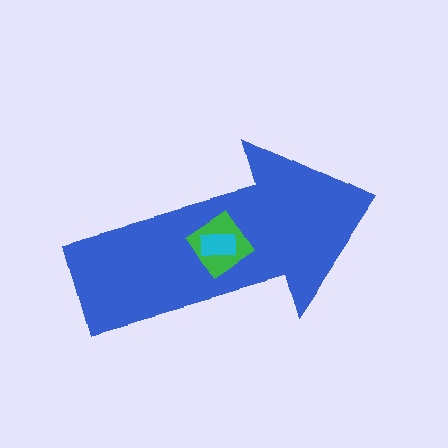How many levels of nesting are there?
3.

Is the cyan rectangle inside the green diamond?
Yes.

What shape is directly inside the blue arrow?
The green diamond.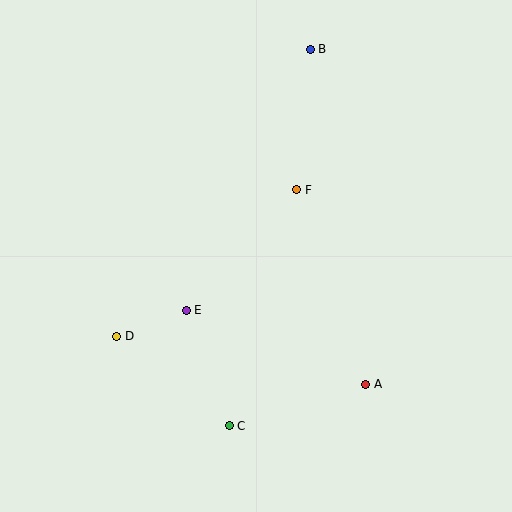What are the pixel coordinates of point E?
Point E is at (186, 310).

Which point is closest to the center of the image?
Point F at (297, 190) is closest to the center.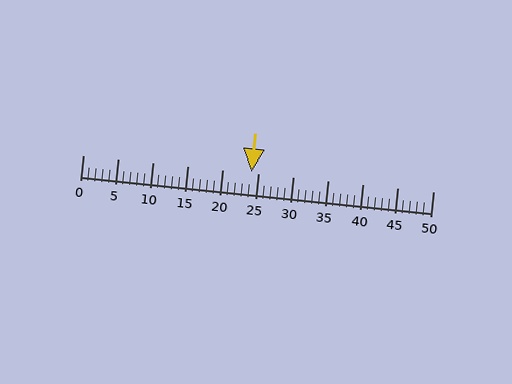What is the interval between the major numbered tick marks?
The major tick marks are spaced 5 units apart.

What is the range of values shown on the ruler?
The ruler shows values from 0 to 50.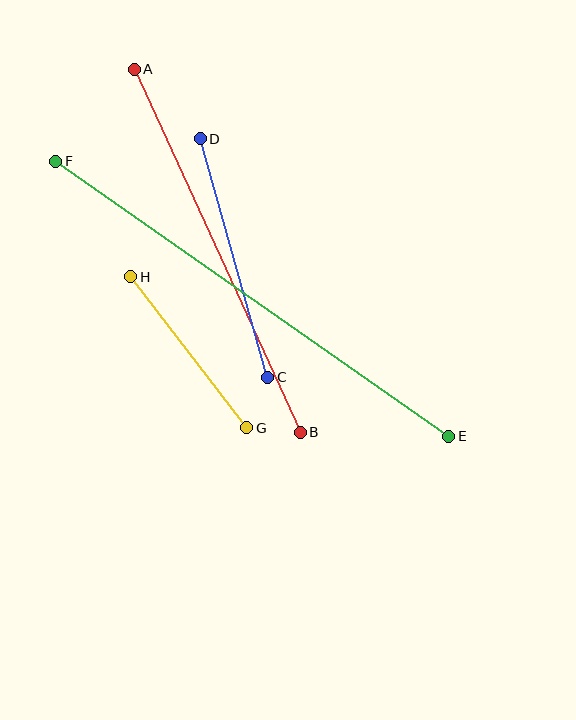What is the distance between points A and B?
The distance is approximately 399 pixels.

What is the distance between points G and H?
The distance is approximately 190 pixels.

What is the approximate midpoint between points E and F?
The midpoint is at approximately (252, 299) pixels.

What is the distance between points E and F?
The distance is approximately 480 pixels.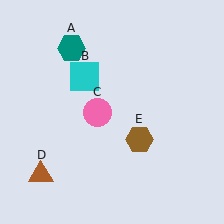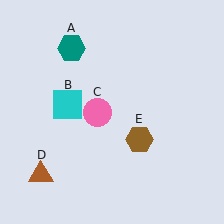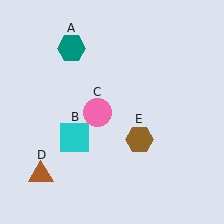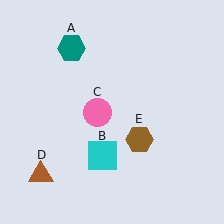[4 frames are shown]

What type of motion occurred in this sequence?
The cyan square (object B) rotated counterclockwise around the center of the scene.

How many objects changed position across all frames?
1 object changed position: cyan square (object B).